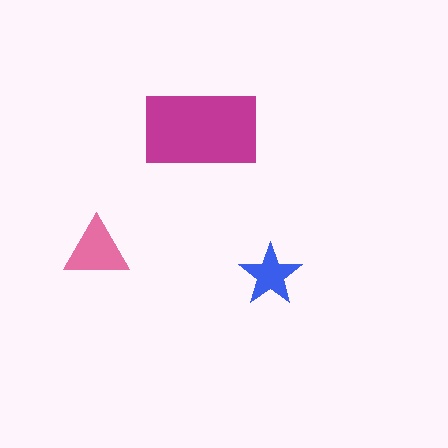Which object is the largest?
The magenta rectangle.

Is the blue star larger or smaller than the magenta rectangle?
Smaller.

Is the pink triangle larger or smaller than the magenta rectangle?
Smaller.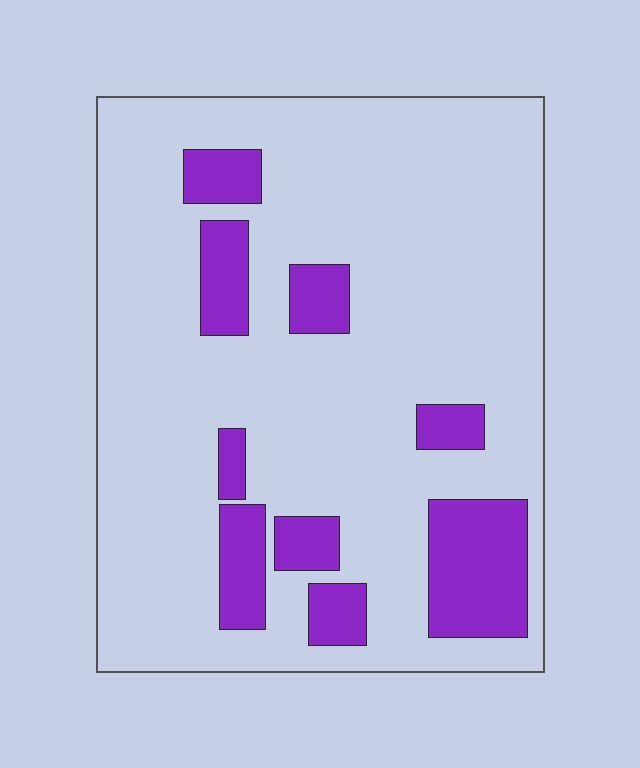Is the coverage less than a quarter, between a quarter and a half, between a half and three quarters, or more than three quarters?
Less than a quarter.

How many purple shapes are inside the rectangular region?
9.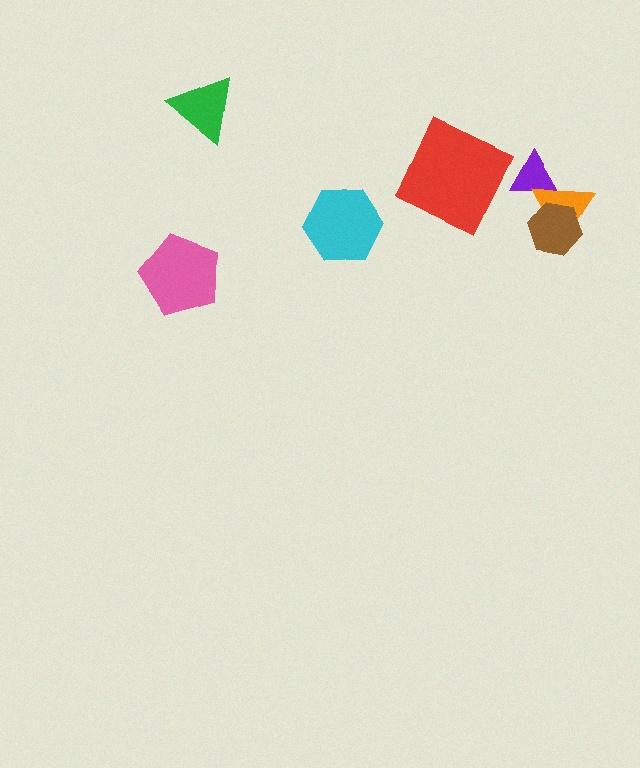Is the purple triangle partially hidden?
Yes, it is partially covered by another shape.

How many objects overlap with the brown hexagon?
1 object overlaps with the brown hexagon.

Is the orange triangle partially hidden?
Yes, it is partially covered by another shape.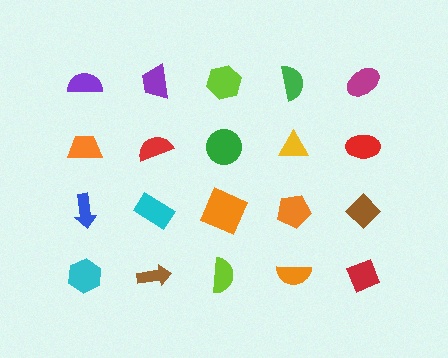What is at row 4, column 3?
A lime semicircle.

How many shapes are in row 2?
5 shapes.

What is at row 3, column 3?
An orange square.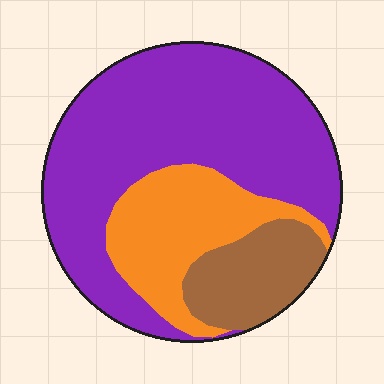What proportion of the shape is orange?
Orange takes up about one quarter (1/4) of the shape.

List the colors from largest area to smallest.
From largest to smallest: purple, orange, brown.